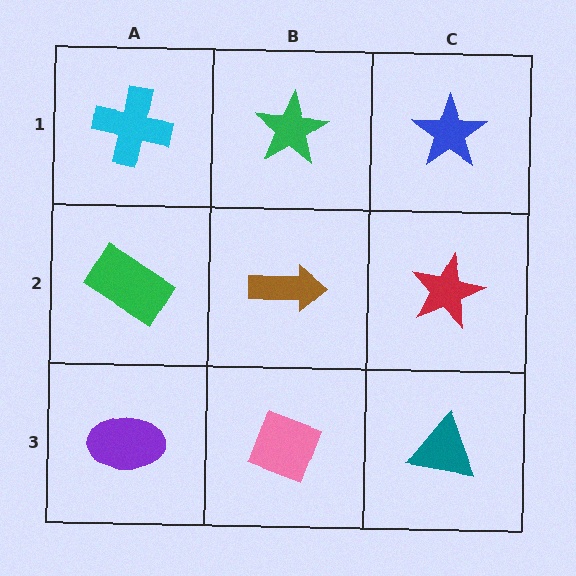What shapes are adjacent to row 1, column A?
A green rectangle (row 2, column A), a green star (row 1, column B).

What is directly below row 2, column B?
A pink diamond.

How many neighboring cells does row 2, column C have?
3.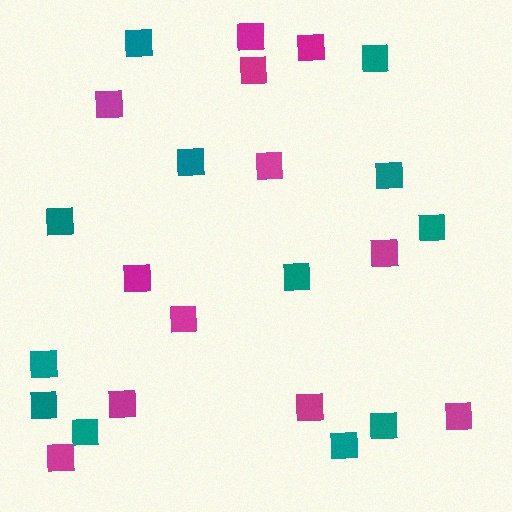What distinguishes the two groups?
There are 2 groups: one group of magenta squares (12) and one group of teal squares (12).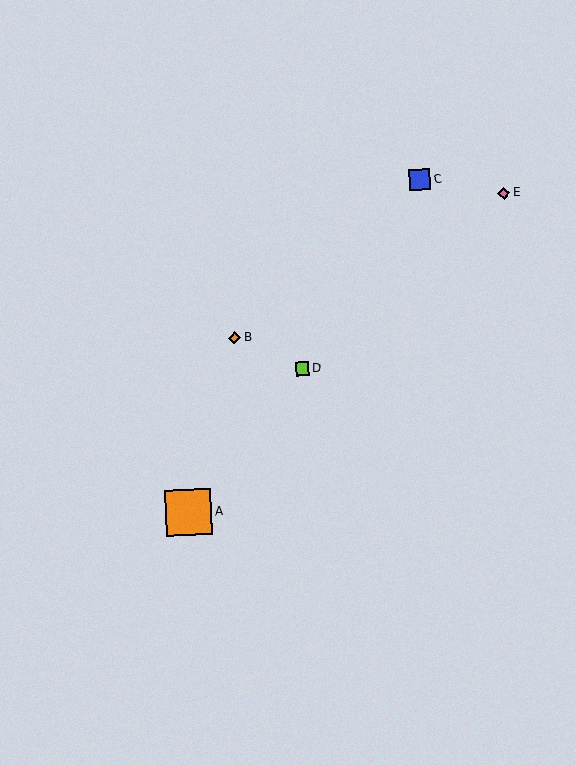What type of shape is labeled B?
Shape B is an orange diamond.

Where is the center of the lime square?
The center of the lime square is at (302, 369).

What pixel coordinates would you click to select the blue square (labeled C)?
Click at (420, 180) to select the blue square C.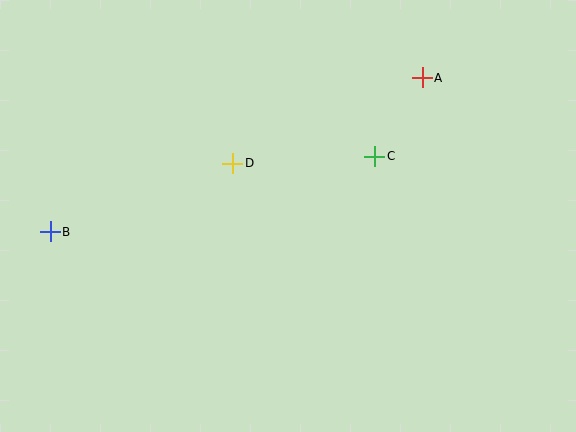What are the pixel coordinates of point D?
Point D is at (233, 163).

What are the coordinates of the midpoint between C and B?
The midpoint between C and B is at (212, 194).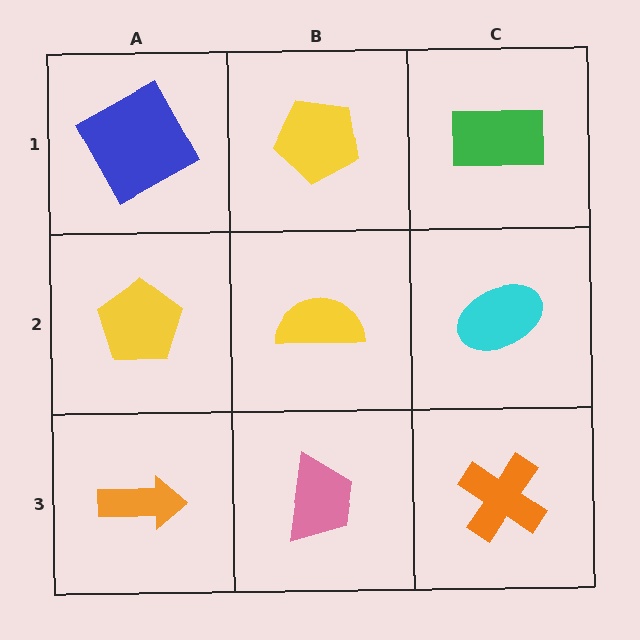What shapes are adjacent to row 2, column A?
A blue square (row 1, column A), an orange arrow (row 3, column A), a yellow semicircle (row 2, column B).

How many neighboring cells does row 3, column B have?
3.